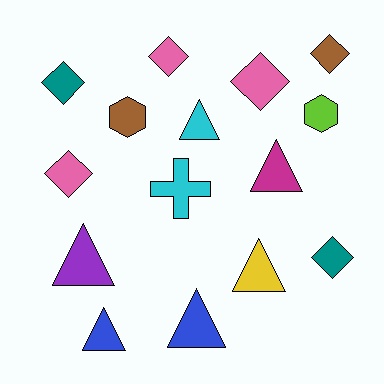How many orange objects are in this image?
There are no orange objects.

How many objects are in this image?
There are 15 objects.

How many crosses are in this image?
There is 1 cross.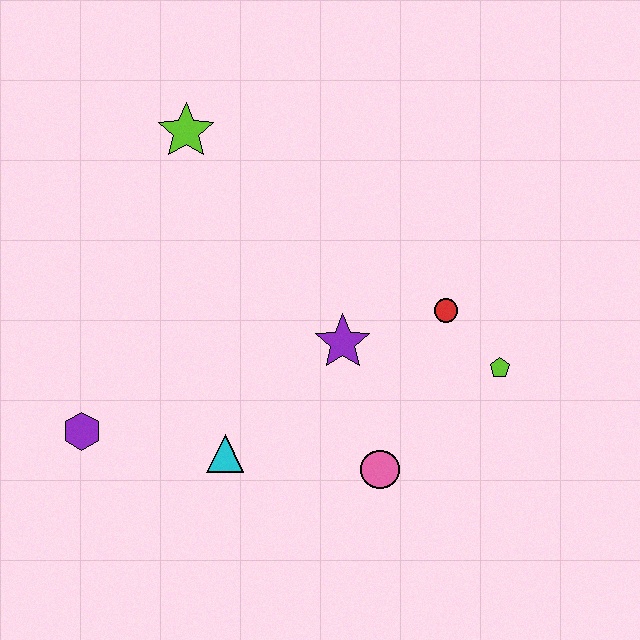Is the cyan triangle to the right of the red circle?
No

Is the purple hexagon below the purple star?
Yes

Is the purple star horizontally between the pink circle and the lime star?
Yes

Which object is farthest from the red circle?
The purple hexagon is farthest from the red circle.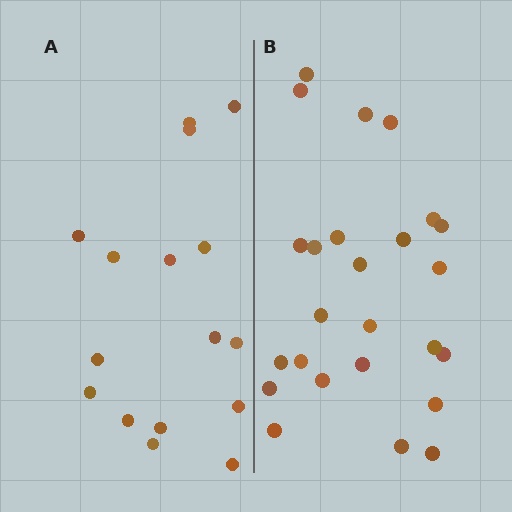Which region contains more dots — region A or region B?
Region B (the right region) has more dots.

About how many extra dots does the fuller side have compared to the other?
Region B has roughly 8 or so more dots than region A.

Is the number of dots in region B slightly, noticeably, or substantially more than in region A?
Region B has substantially more. The ratio is roughly 1.6 to 1.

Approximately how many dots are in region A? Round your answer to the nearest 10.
About 20 dots. (The exact count is 16, which rounds to 20.)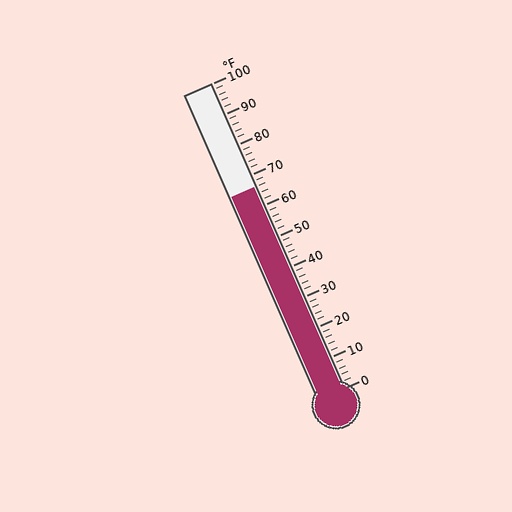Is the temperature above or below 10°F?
The temperature is above 10°F.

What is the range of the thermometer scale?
The thermometer scale ranges from 0°F to 100°F.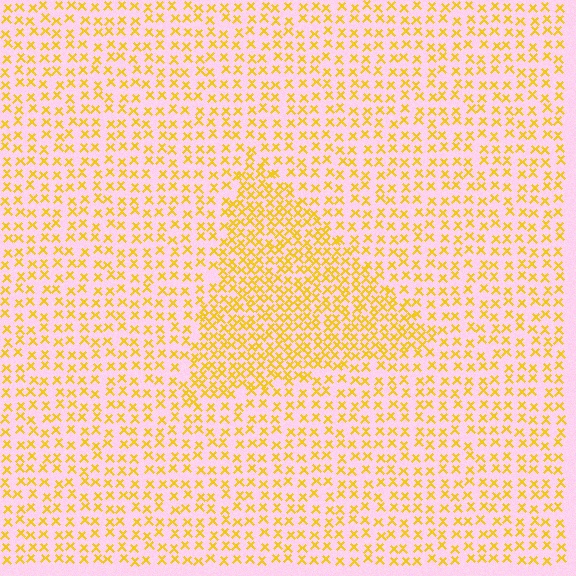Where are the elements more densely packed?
The elements are more densely packed inside the triangle boundary.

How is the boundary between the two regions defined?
The boundary is defined by a change in element density (approximately 1.8x ratio). All elements are the same color, size, and shape.